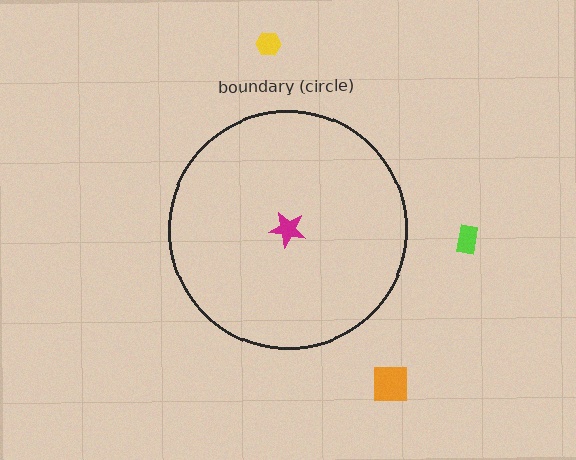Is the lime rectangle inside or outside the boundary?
Outside.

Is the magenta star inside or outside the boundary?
Inside.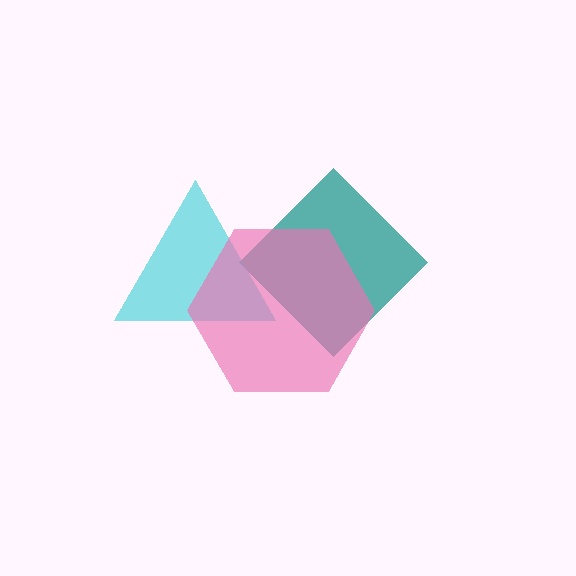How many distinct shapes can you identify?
There are 3 distinct shapes: a teal diamond, a cyan triangle, a pink hexagon.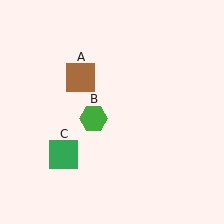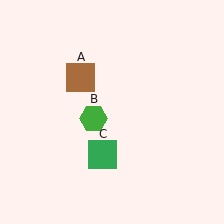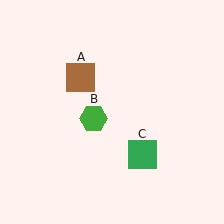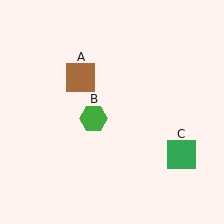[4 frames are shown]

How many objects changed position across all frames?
1 object changed position: green square (object C).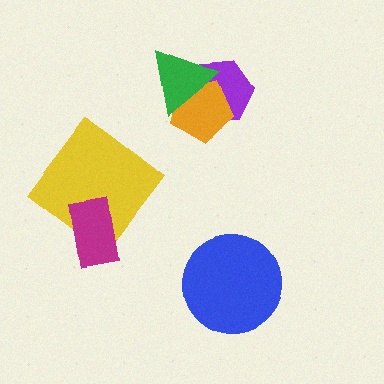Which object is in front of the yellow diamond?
The magenta rectangle is in front of the yellow diamond.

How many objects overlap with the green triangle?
2 objects overlap with the green triangle.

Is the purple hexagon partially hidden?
Yes, it is partially covered by another shape.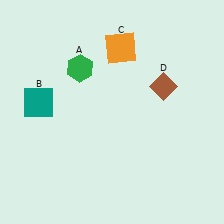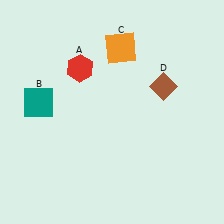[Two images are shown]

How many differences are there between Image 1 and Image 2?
There is 1 difference between the two images.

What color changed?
The hexagon (A) changed from green in Image 1 to red in Image 2.